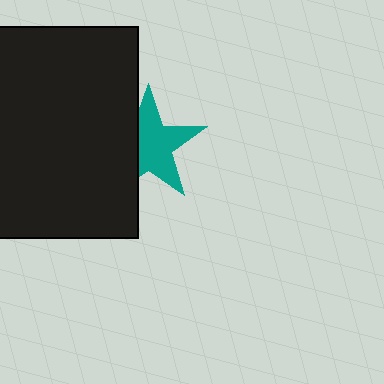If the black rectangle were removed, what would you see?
You would see the complete teal star.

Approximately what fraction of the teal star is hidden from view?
Roughly 36% of the teal star is hidden behind the black rectangle.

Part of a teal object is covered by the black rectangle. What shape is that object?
It is a star.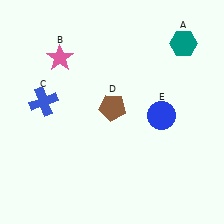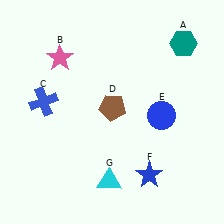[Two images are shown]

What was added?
A blue star (F), a cyan triangle (G) were added in Image 2.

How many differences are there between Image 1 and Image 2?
There are 2 differences between the two images.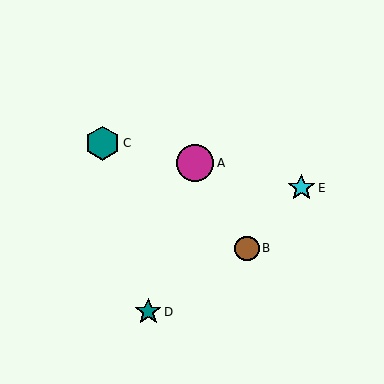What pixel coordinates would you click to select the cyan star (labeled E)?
Click at (301, 188) to select the cyan star E.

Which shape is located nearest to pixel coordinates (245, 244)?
The brown circle (labeled B) at (247, 248) is nearest to that location.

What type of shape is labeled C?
Shape C is a teal hexagon.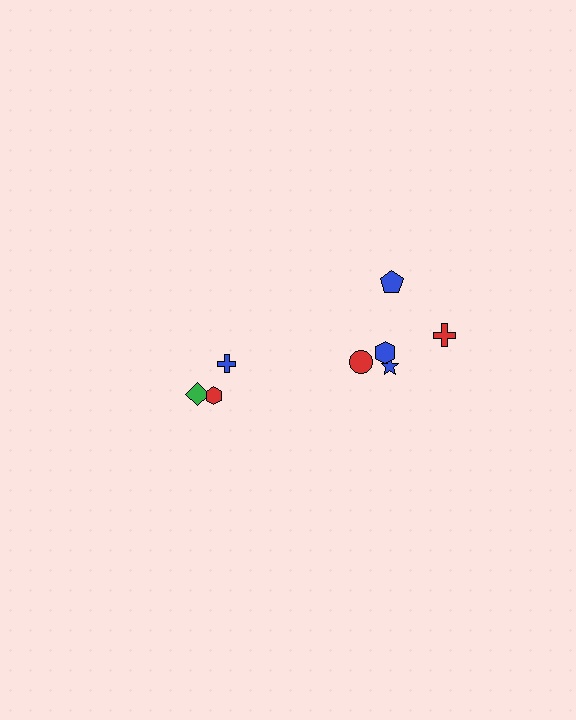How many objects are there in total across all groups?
There are 8 objects.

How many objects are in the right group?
There are 5 objects.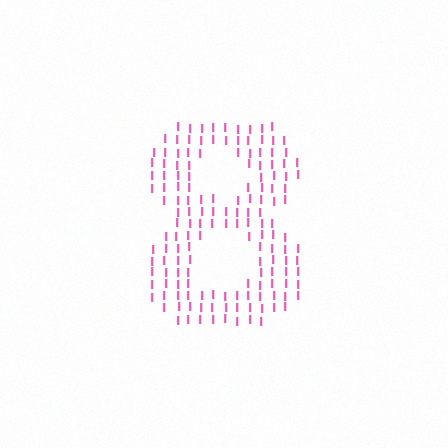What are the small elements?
The small elements are letter I's.